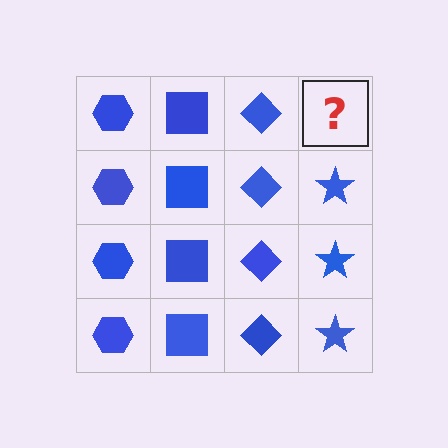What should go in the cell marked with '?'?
The missing cell should contain a blue star.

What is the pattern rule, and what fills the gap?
The rule is that each column has a consistent shape. The gap should be filled with a blue star.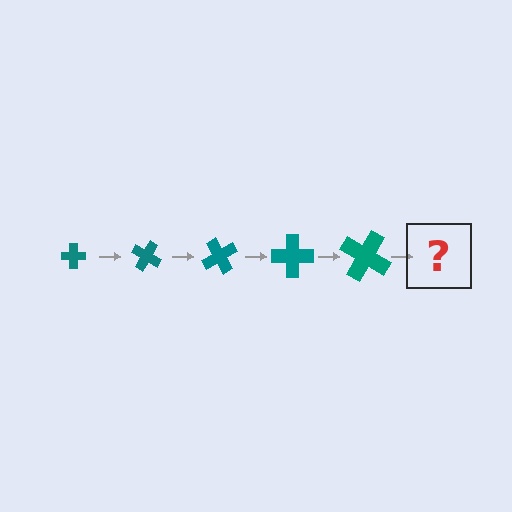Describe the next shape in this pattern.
It should be a cross, larger than the previous one and rotated 150 degrees from the start.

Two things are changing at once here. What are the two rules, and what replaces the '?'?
The two rules are that the cross grows larger each step and it rotates 30 degrees each step. The '?' should be a cross, larger than the previous one and rotated 150 degrees from the start.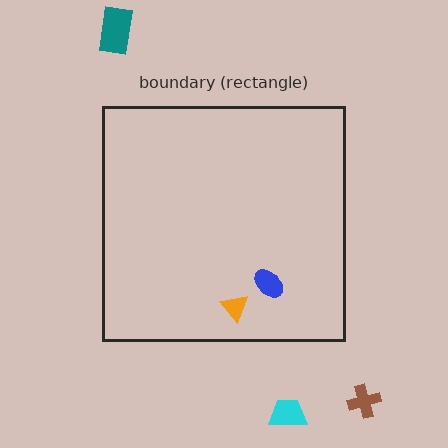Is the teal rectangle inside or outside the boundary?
Outside.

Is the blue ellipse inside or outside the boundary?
Inside.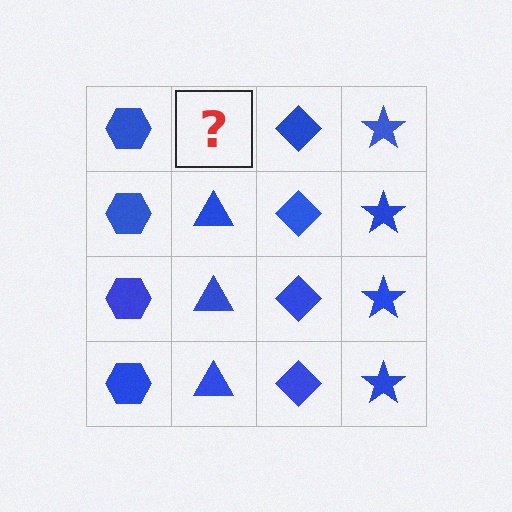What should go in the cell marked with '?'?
The missing cell should contain a blue triangle.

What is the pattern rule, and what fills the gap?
The rule is that each column has a consistent shape. The gap should be filled with a blue triangle.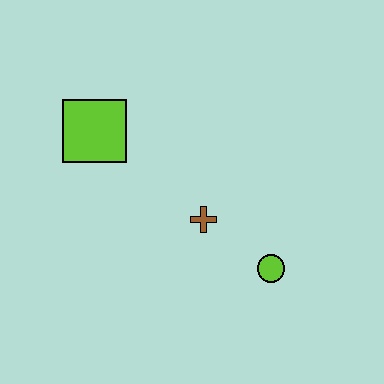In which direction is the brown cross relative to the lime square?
The brown cross is to the right of the lime square.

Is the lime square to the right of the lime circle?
No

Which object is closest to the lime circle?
The brown cross is closest to the lime circle.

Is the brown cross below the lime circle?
No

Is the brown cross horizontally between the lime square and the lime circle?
Yes